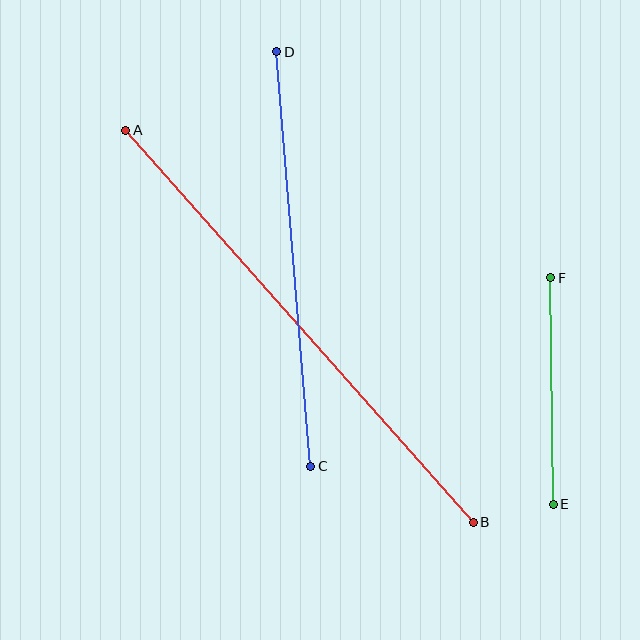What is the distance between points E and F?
The distance is approximately 226 pixels.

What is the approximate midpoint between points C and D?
The midpoint is at approximately (294, 259) pixels.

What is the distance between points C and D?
The distance is approximately 416 pixels.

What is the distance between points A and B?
The distance is approximately 524 pixels.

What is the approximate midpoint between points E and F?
The midpoint is at approximately (552, 391) pixels.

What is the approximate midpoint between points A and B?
The midpoint is at approximately (299, 326) pixels.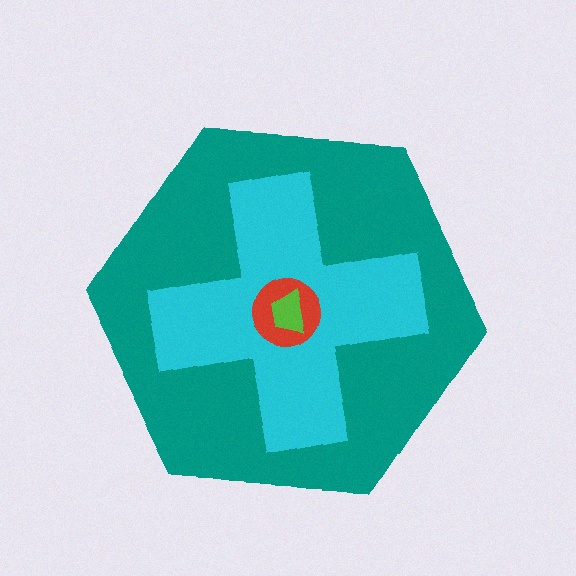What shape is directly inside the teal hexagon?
The cyan cross.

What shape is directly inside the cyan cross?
The red circle.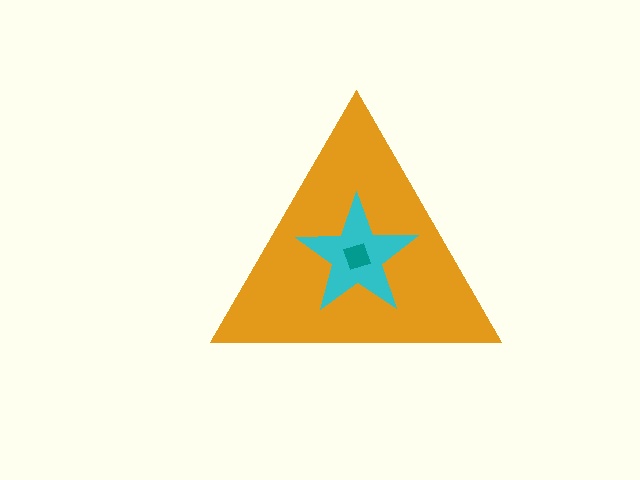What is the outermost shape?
The orange triangle.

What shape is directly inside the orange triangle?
The cyan star.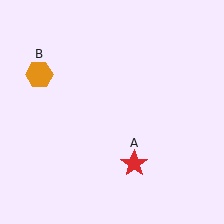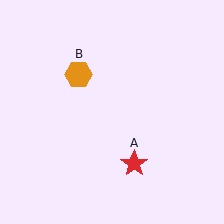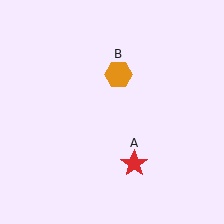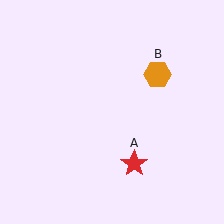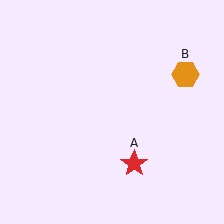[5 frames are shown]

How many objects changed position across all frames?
1 object changed position: orange hexagon (object B).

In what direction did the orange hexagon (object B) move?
The orange hexagon (object B) moved right.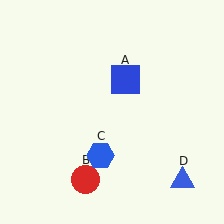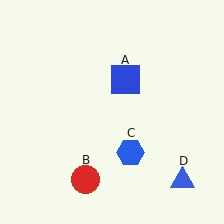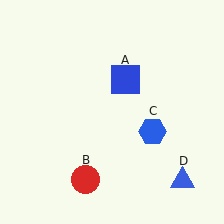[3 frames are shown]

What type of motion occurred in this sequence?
The blue hexagon (object C) rotated counterclockwise around the center of the scene.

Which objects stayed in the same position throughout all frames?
Blue square (object A) and red circle (object B) and blue triangle (object D) remained stationary.